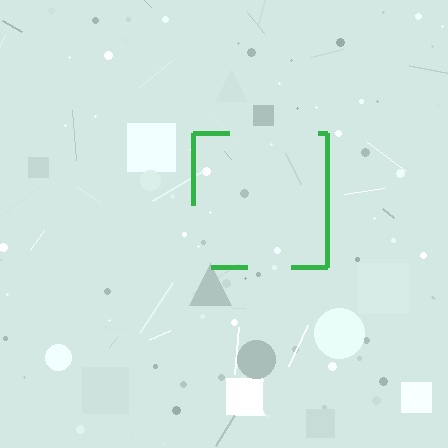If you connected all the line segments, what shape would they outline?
They would outline a square.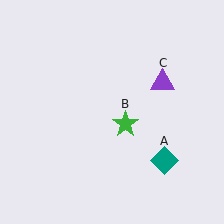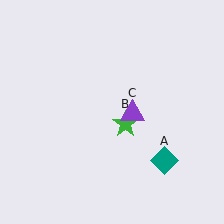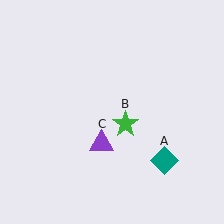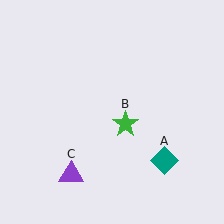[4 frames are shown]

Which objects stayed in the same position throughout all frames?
Teal diamond (object A) and green star (object B) remained stationary.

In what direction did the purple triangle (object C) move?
The purple triangle (object C) moved down and to the left.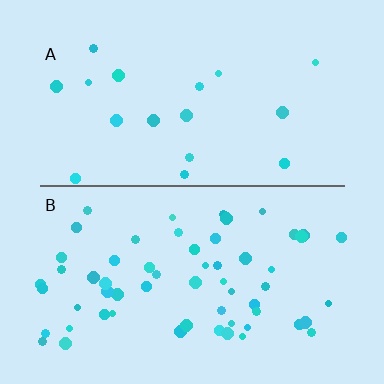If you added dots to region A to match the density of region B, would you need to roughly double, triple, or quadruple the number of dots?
Approximately triple.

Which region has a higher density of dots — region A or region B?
B (the bottom).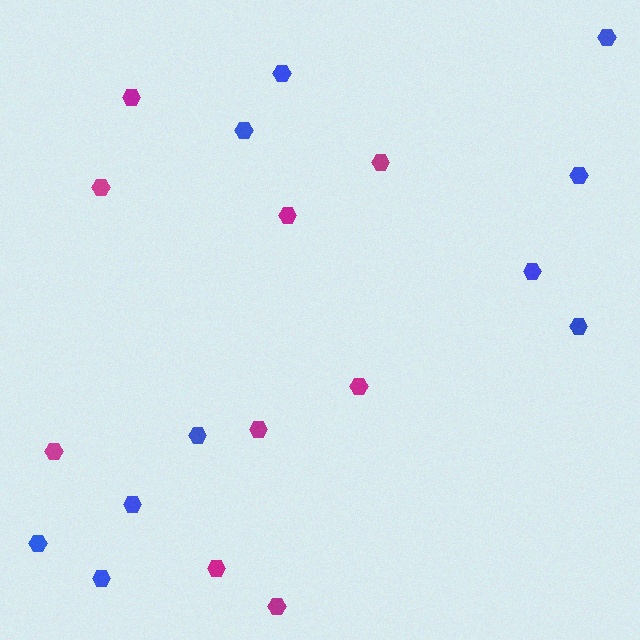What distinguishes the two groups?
There are 2 groups: one group of blue hexagons (10) and one group of magenta hexagons (9).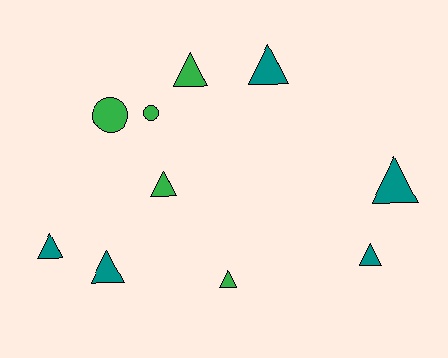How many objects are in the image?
There are 10 objects.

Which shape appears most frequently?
Triangle, with 8 objects.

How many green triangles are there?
There are 3 green triangles.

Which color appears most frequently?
Green, with 5 objects.